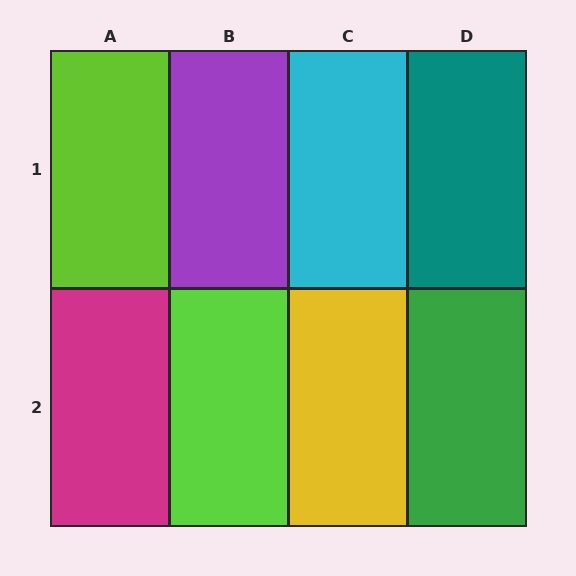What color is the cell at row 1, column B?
Purple.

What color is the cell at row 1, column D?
Teal.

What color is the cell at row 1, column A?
Lime.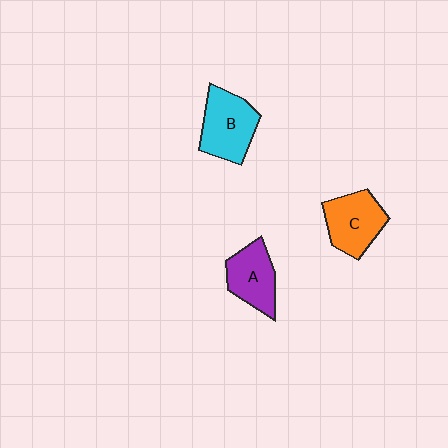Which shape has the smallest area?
Shape A (purple).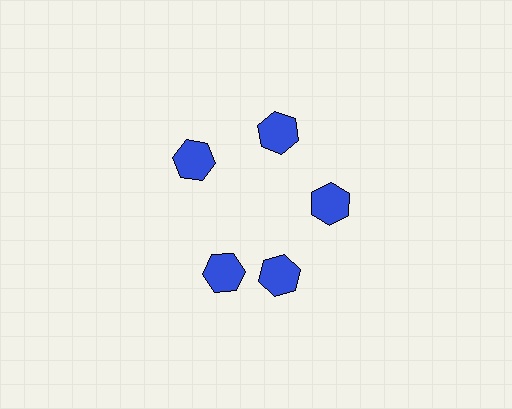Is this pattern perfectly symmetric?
No. The 5 blue hexagons are arranged in a ring, but one element near the 8 o'clock position is rotated out of alignment along the ring, breaking the 5-fold rotational symmetry.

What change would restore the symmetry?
The symmetry would be restored by rotating it back into even spacing with its neighbors so that all 5 hexagons sit at equal angles and equal distance from the center.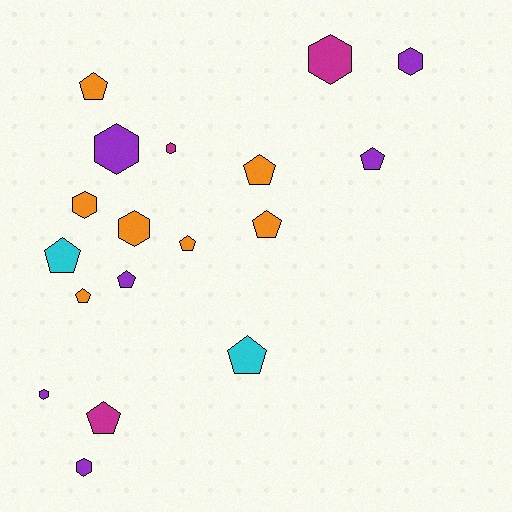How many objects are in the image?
There are 18 objects.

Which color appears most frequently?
Orange, with 7 objects.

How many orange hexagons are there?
There are 2 orange hexagons.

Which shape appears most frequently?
Pentagon, with 10 objects.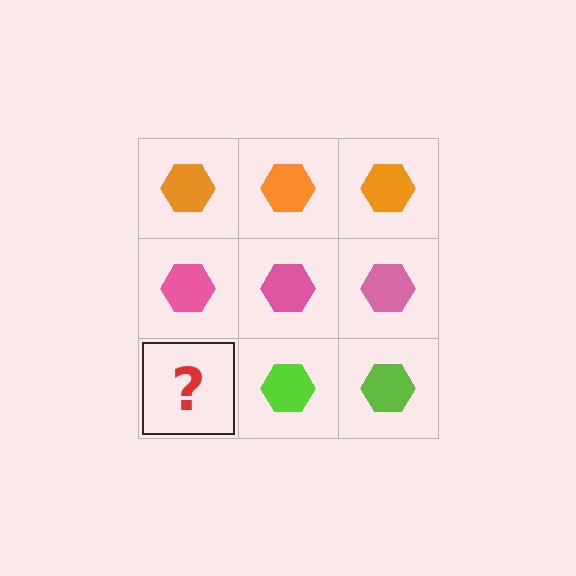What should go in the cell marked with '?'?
The missing cell should contain a lime hexagon.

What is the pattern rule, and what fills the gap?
The rule is that each row has a consistent color. The gap should be filled with a lime hexagon.